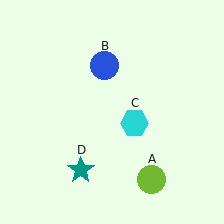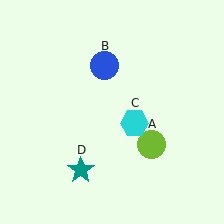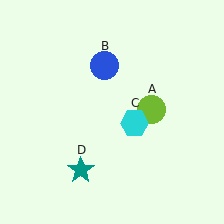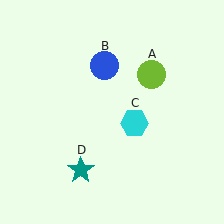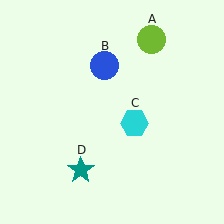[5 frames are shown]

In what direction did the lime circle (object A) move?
The lime circle (object A) moved up.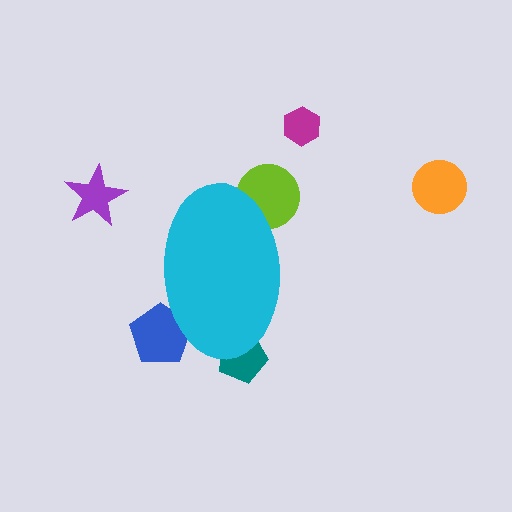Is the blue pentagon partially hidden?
Yes, the blue pentagon is partially hidden behind the cyan ellipse.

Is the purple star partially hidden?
No, the purple star is fully visible.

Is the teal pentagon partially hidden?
Yes, the teal pentagon is partially hidden behind the cyan ellipse.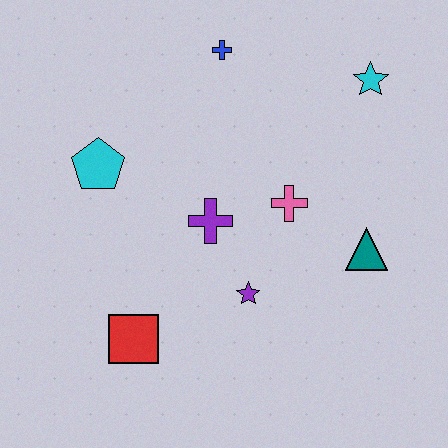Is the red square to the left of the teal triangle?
Yes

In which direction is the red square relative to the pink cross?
The red square is to the left of the pink cross.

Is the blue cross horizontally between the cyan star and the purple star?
No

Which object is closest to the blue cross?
The cyan star is closest to the blue cross.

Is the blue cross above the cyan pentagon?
Yes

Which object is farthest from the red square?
The cyan star is farthest from the red square.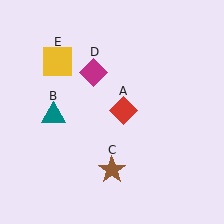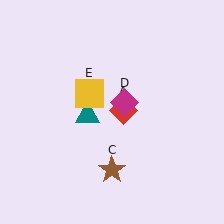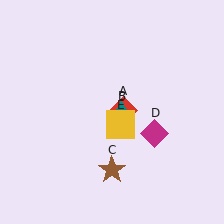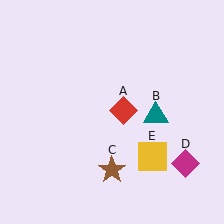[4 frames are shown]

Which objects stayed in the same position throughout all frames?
Red diamond (object A) and brown star (object C) remained stationary.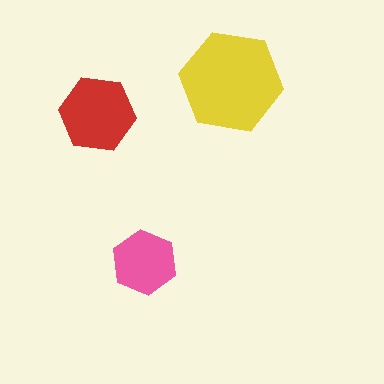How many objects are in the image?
There are 3 objects in the image.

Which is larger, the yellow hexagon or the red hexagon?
The yellow one.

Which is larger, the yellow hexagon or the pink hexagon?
The yellow one.